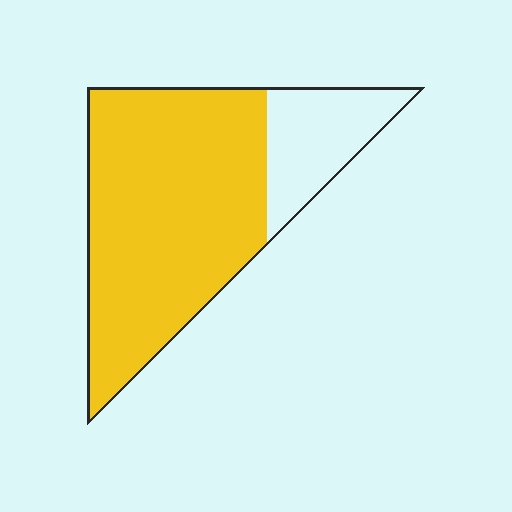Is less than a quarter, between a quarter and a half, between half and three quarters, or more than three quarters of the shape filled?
More than three quarters.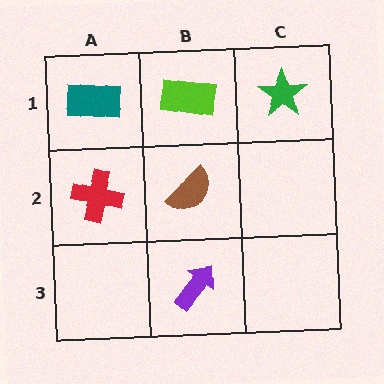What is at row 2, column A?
A red cross.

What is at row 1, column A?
A teal rectangle.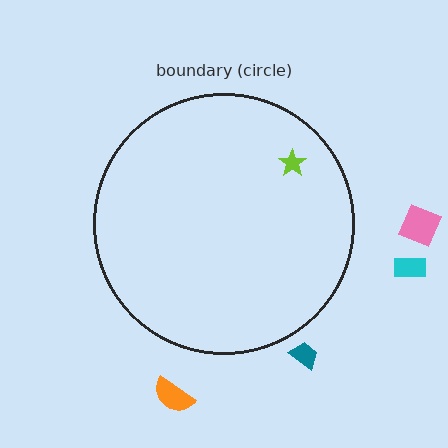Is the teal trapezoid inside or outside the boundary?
Outside.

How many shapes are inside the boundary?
1 inside, 4 outside.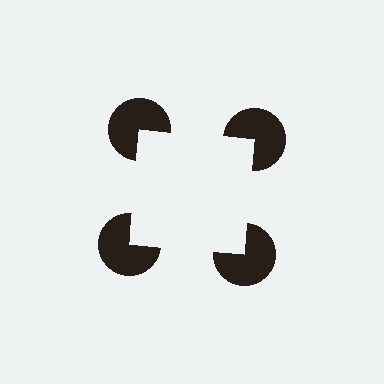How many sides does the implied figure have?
4 sides.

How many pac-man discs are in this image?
There are 4 — one at each vertex of the illusory square.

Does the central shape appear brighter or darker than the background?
It typically appears slightly brighter than the background, even though no actual brightness change is drawn.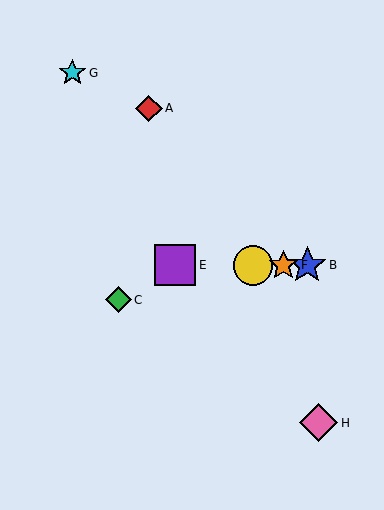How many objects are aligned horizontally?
4 objects (B, D, E, F) are aligned horizontally.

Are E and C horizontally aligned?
No, E is at y≈265 and C is at y≈300.